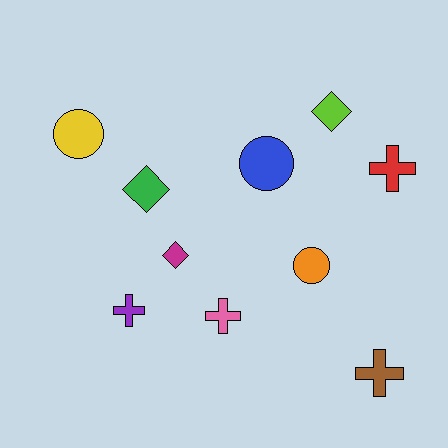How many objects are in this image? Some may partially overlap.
There are 10 objects.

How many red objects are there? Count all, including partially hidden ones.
There is 1 red object.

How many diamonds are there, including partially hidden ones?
There are 3 diamonds.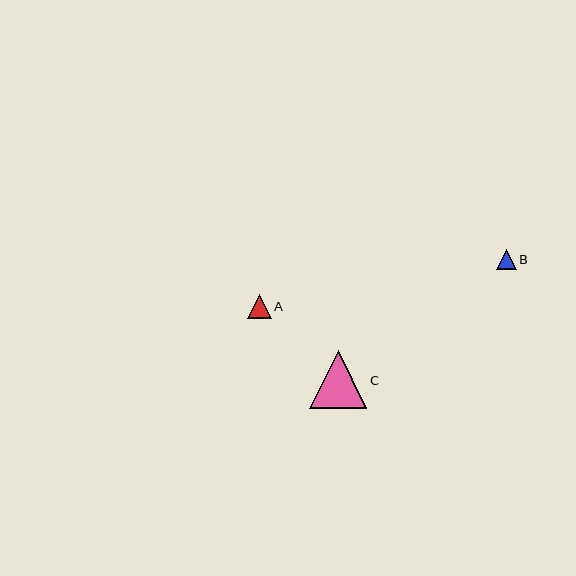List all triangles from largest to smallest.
From largest to smallest: C, A, B.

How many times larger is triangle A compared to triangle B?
Triangle A is approximately 1.2 times the size of triangle B.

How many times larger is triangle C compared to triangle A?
Triangle C is approximately 2.4 times the size of triangle A.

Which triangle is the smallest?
Triangle B is the smallest with a size of approximately 20 pixels.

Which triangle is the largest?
Triangle C is the largest with a size of approximately 57 pixels.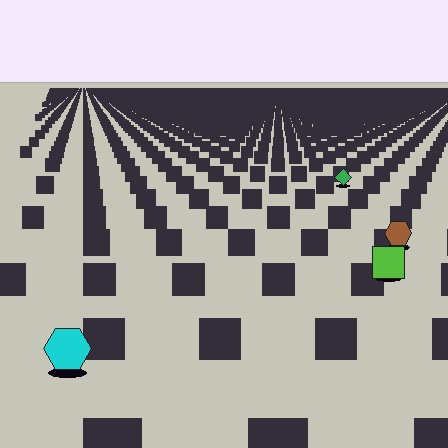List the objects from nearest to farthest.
From nearest to farthest: the cyan hexagon, the lime square, the brown hexagon, the green diamond.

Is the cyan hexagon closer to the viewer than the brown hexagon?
Yes. The cyan hexagon is closer — you can tell from the texture gradient: the ground texture is coarser near it.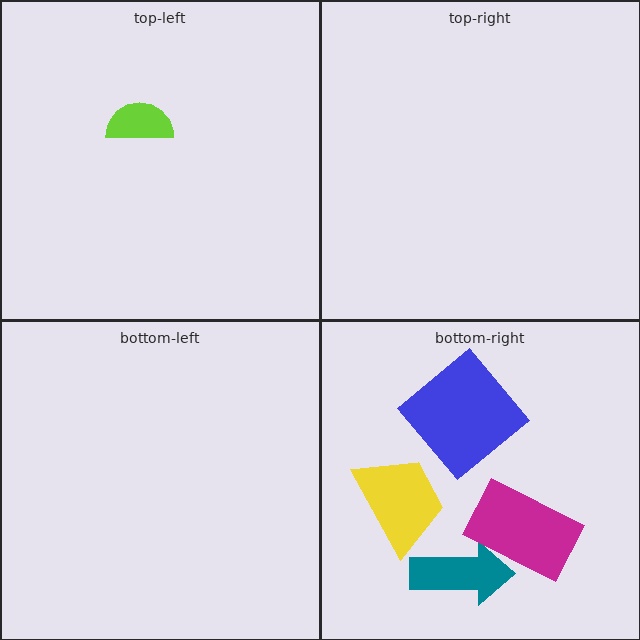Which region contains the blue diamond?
The bottom-right region.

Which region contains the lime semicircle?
The top-left region.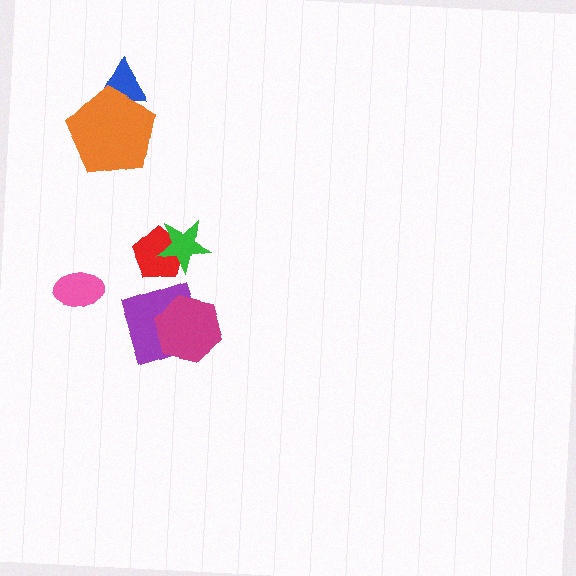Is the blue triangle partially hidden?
Yes, it is partially covered by another shape.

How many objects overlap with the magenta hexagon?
1 object overlaps with the magenta hexagon.